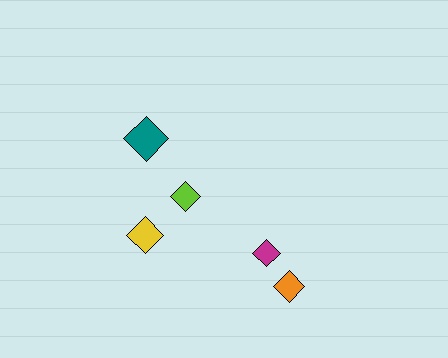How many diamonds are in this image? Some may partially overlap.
There are 5 diamonds.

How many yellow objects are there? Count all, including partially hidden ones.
There is 1 yellow object.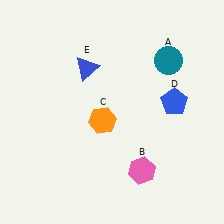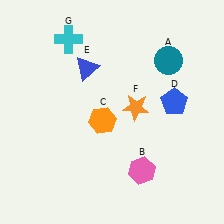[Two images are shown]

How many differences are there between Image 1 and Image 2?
There are 2 differences between the two images.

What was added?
An orange star (F), a cyan cross (G) were added in Image 2.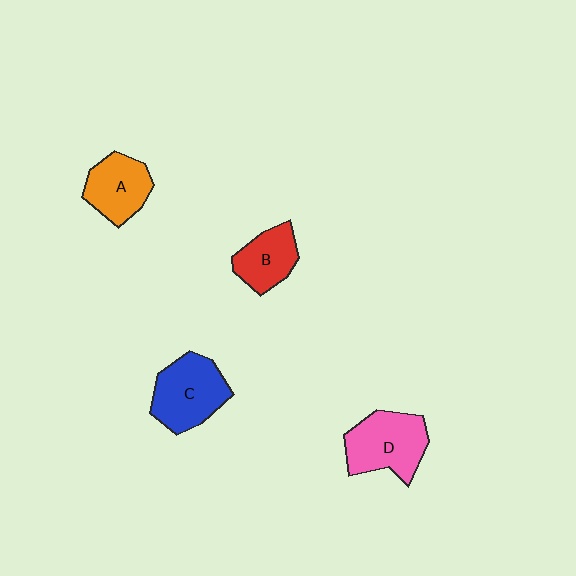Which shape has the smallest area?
Shape B (red).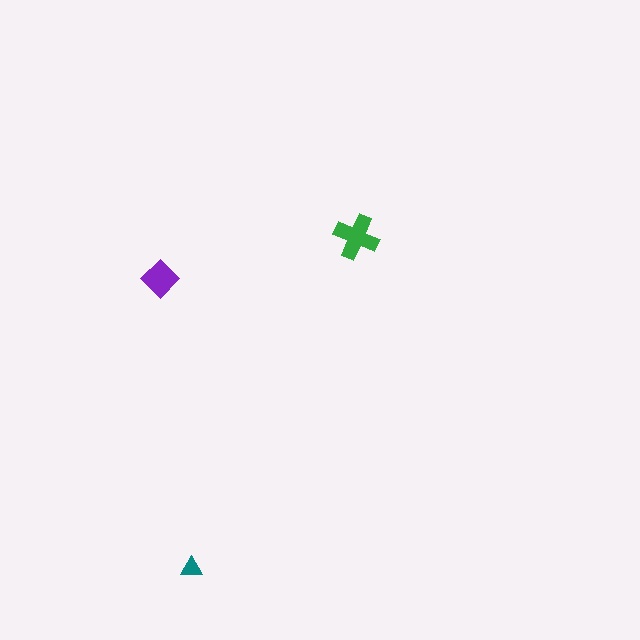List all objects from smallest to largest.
The teal triangle, the purple diamond, the green cross.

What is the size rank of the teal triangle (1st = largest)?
3rd.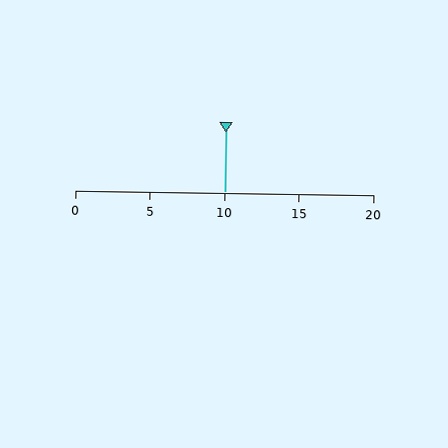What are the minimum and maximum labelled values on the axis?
The axis runs from 0 to 20.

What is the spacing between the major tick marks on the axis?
The major ticks are spaced 5 apart.